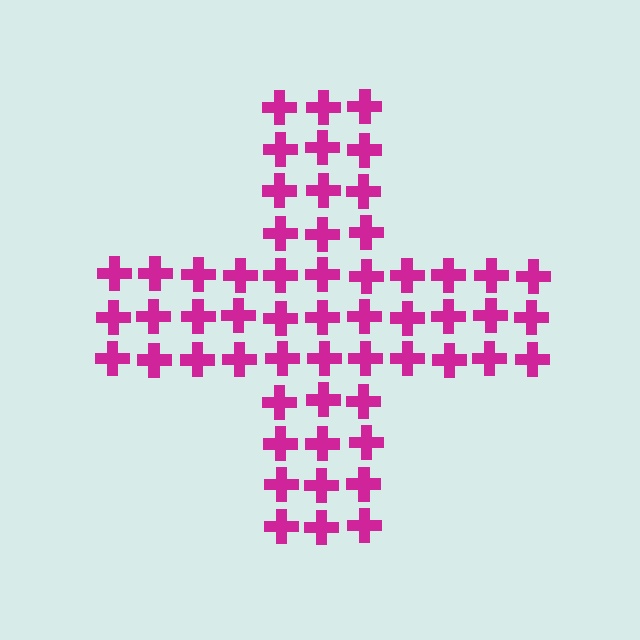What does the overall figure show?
The overall figure shows a cross.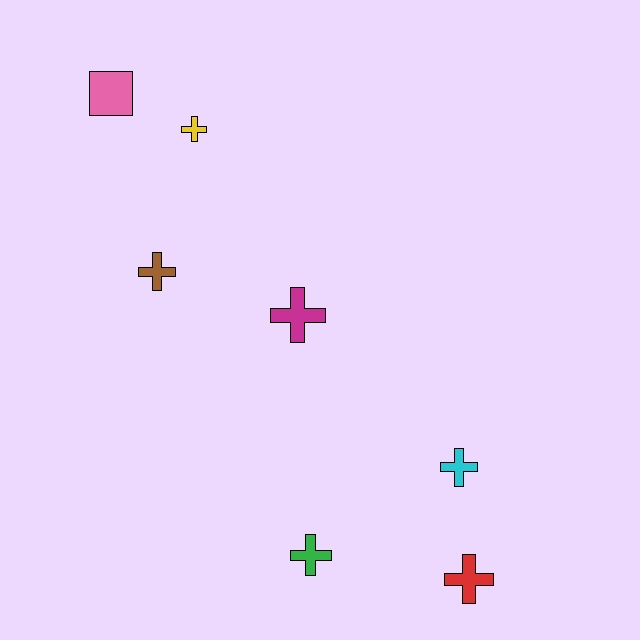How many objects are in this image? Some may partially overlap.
There are 7 objects.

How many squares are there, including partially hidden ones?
There is 1 square.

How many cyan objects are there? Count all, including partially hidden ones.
There is 1 cyan object.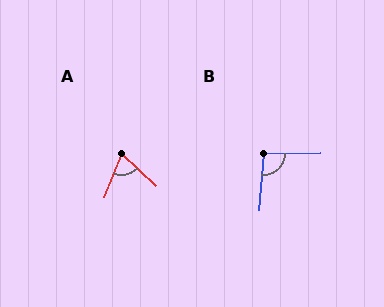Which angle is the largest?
B, at approximately 96 degrees.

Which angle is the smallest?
A, at approximately 70 degrees.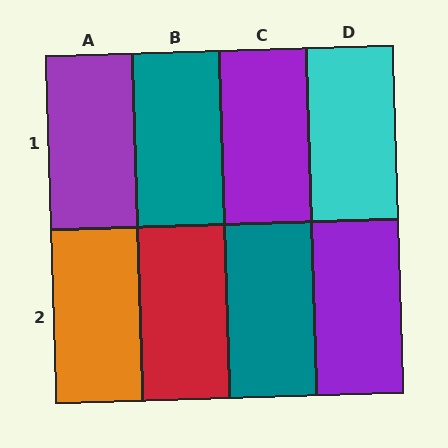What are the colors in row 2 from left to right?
Orange, red, teal, purple.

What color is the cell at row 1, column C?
Purple.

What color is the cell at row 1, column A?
Purple.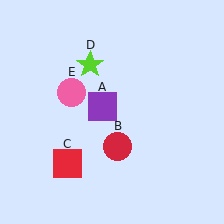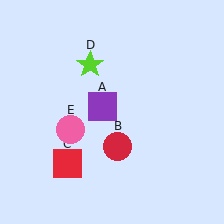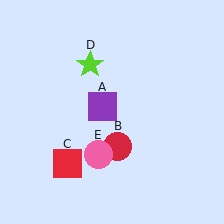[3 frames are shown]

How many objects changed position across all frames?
1 object changed position: pink circle (object E).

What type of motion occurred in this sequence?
The pink circle (object E) rotated counterclockwise around the center of the scene.